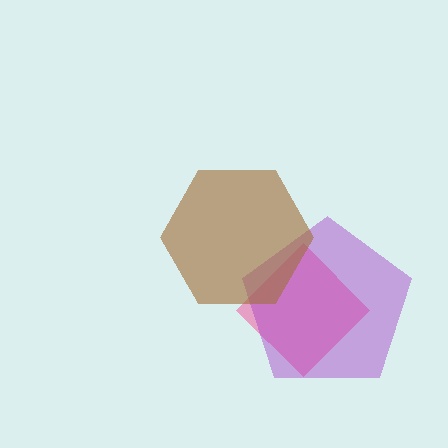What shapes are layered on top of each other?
The layered shapes are: a pink diamond, a purple pentagon, a brown hexagon.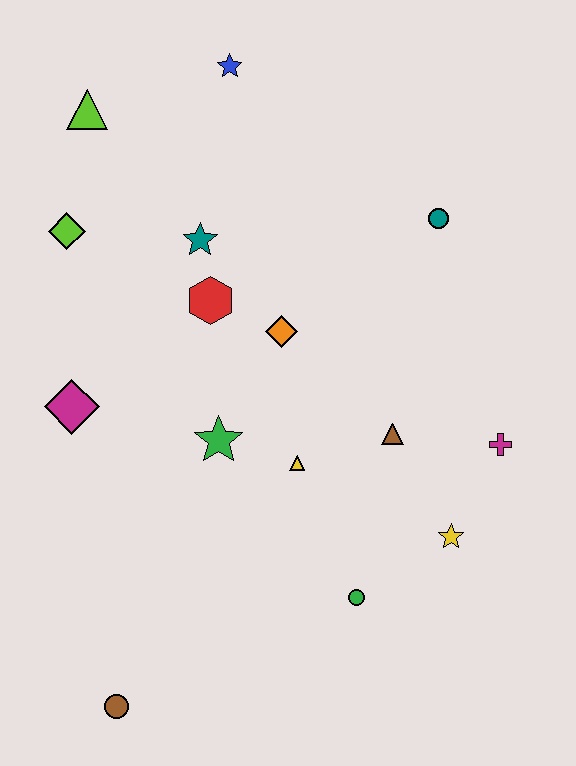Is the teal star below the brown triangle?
No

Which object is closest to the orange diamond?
The red hexagon is closest to the orange diamond.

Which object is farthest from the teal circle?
The brown circle is farthest from the teal circle.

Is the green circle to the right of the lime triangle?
Yes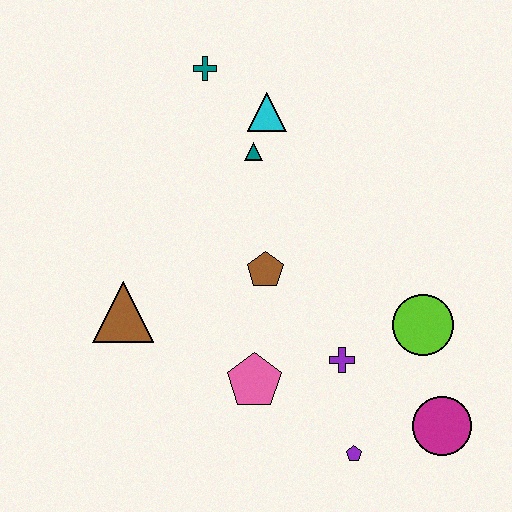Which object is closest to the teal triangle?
The cyan triangle is closest to the teal triangle.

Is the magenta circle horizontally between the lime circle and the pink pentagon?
No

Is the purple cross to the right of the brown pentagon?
Yes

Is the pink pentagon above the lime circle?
No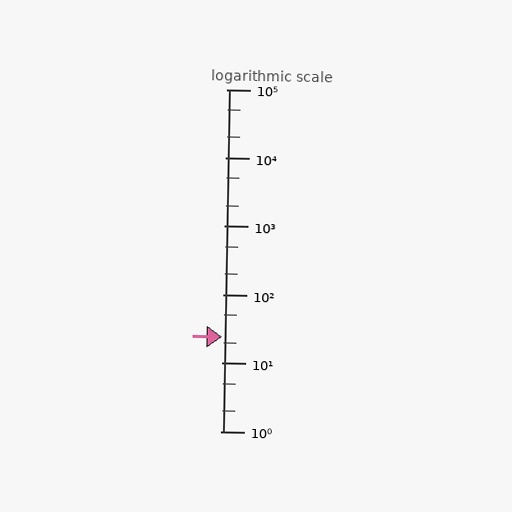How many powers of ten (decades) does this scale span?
The scale spans 5 decades, from 1 to 100000.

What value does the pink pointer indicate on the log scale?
The pointer indicates approximately 24.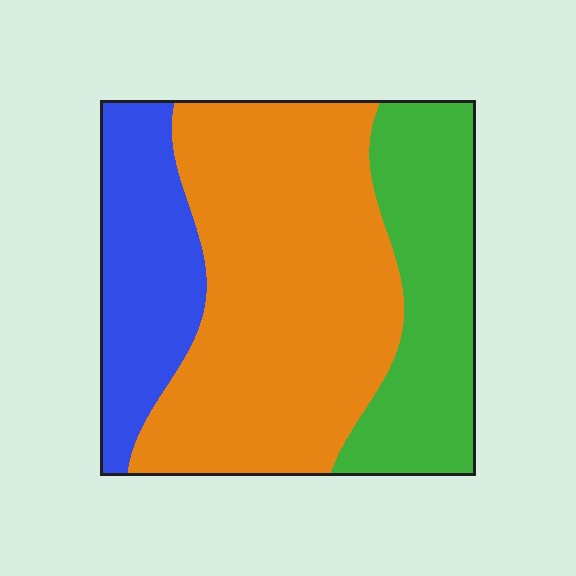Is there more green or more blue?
Green.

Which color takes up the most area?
Orange, at roughly 55%.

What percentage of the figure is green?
Green takes up about one quarter (1/4) of the figure.